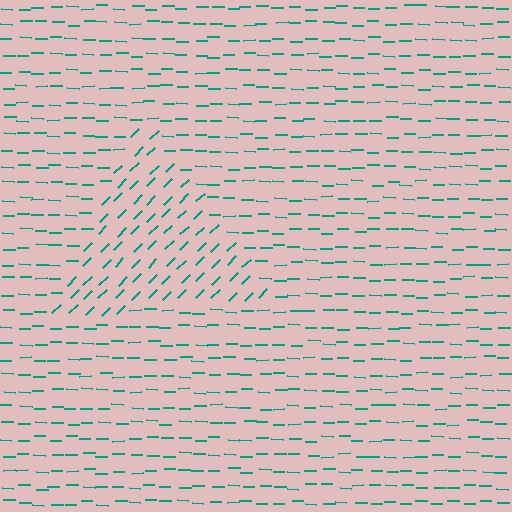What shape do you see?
I see a triangle.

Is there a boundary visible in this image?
Yes, there is a texture boundary formed by a change in line orientation.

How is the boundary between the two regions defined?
The boundary is defined purely by a change in line orientation (approximately 45 degrees difference). All lines are the same color and thickness.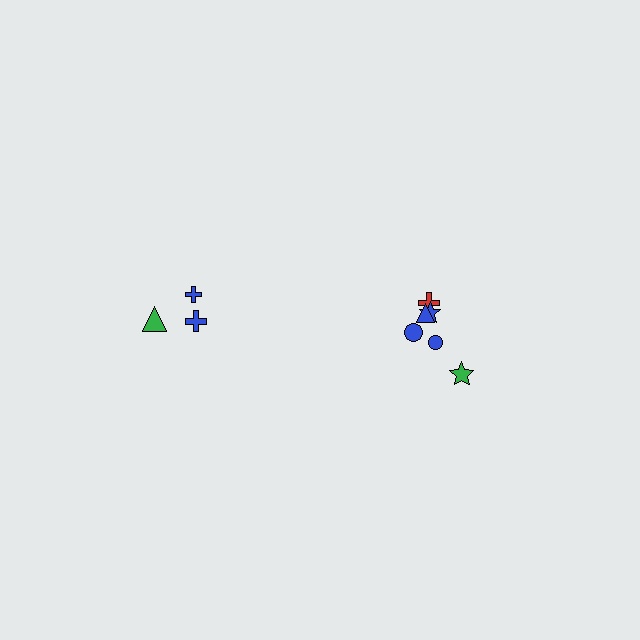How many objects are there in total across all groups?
There are 9 objects.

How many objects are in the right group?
There are 6 objects.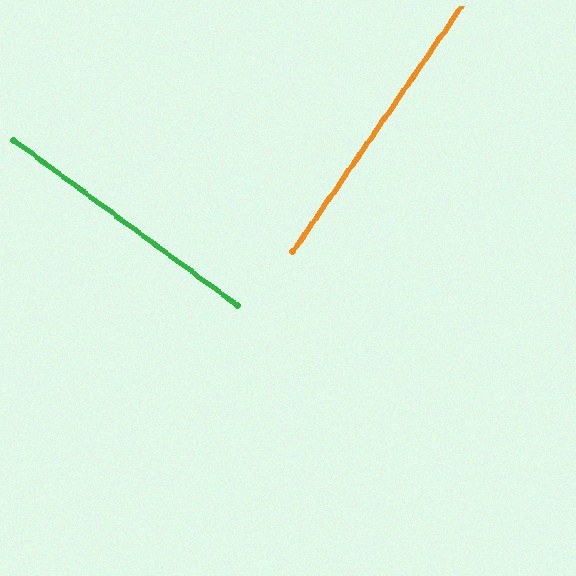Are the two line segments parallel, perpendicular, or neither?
Perpendicular — they meet at approximately 88°.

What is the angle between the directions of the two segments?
Approximately 88 degrees.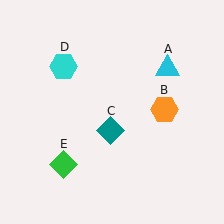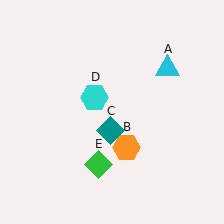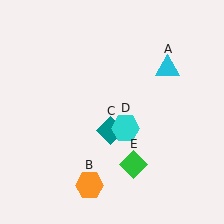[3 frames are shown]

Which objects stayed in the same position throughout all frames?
Cyan triangle (object A) and teal diamond (object C) remained stationary.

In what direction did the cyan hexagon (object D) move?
The cyan hexagon (object D) moved down and to the right.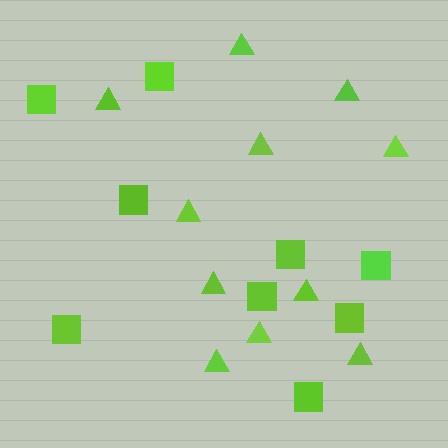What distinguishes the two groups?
There are 2 groups: one group of triangles (11) and one group of squares (9).